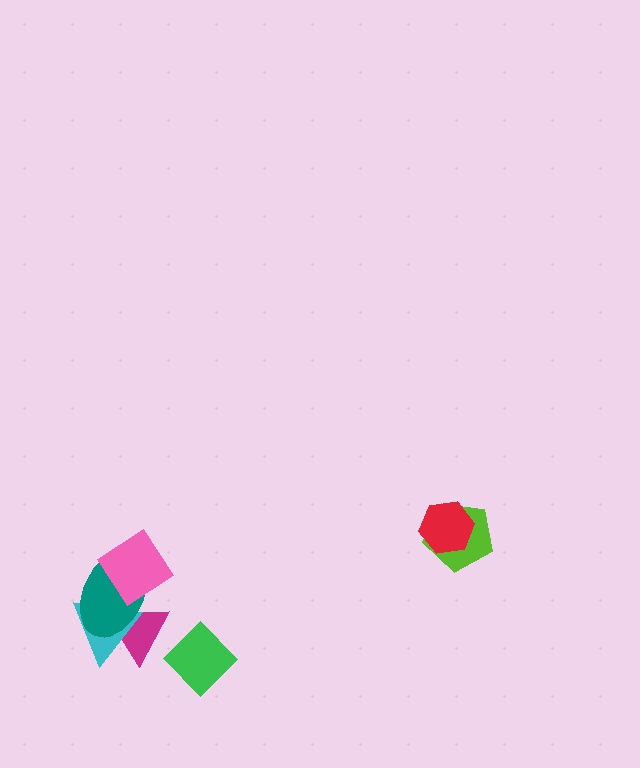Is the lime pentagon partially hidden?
Yes, it is partially covered by another shape.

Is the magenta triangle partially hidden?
Yes, it is partially covered by another shape.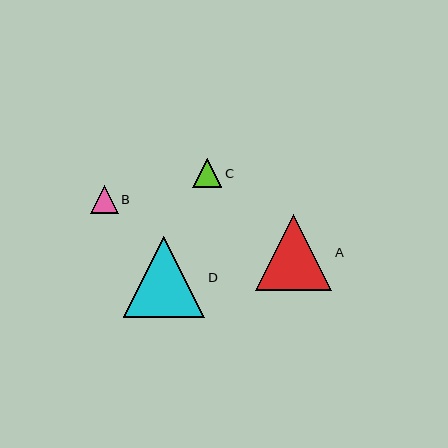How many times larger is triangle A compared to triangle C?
Triangle A is approximately 2.6 times the size of triangle C.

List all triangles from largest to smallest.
From largest to smallest: D, A, C, B.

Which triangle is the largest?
Triangle D is the largest with a size of approximately 82 pixels.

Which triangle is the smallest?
Triangle B is the smallest with a size of approximately 28 pixels.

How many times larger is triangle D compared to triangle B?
Triangle D is approximately 2.9 times the size of triangle B.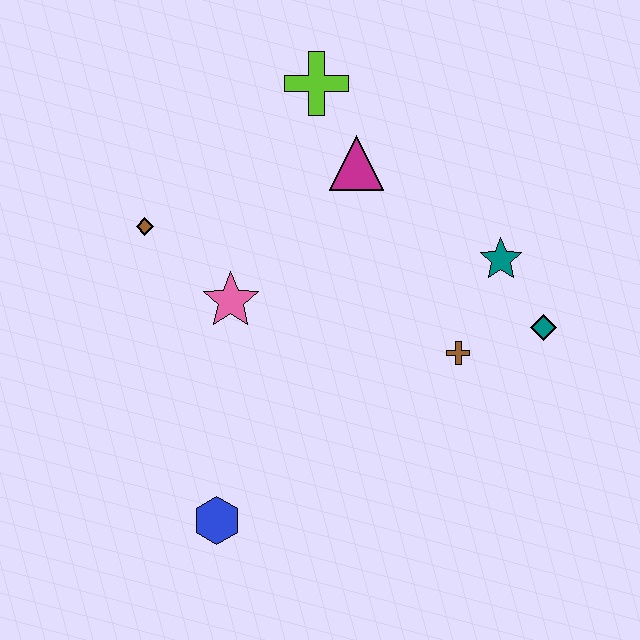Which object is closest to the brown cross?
The teal diamond is closest to the brown cross.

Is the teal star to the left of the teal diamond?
Yes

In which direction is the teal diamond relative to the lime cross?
The teal diamond is below the lime cross.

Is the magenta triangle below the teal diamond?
No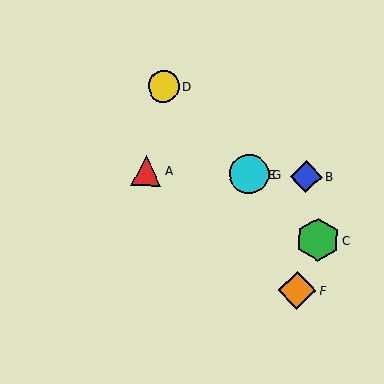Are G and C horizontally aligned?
No, G is at y≈174 and C is at y≈240.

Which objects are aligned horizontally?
Objects A, B, E, G are aligned horizontally.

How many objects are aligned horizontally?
4 objects (A, B, E, G) are aligned horizontally.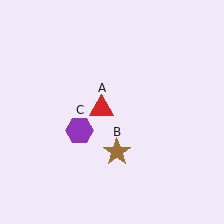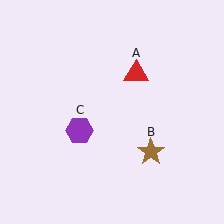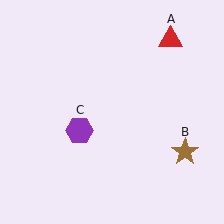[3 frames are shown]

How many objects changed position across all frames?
2 objects changed position: red triangle (object A), brown star (object B).